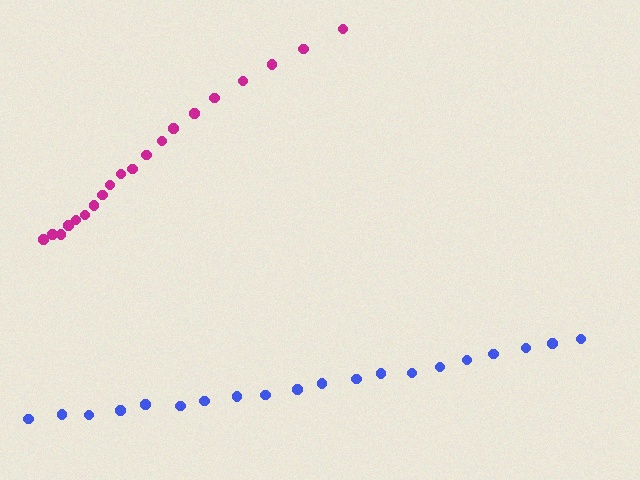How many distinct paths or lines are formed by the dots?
There are 2 distinct paths.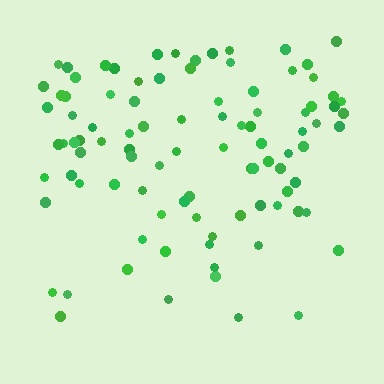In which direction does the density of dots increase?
From bottom to top, with the top side densest.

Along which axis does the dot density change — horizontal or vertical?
Vertical.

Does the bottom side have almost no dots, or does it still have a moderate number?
Still a moderate number, just noticeably fewer than the top.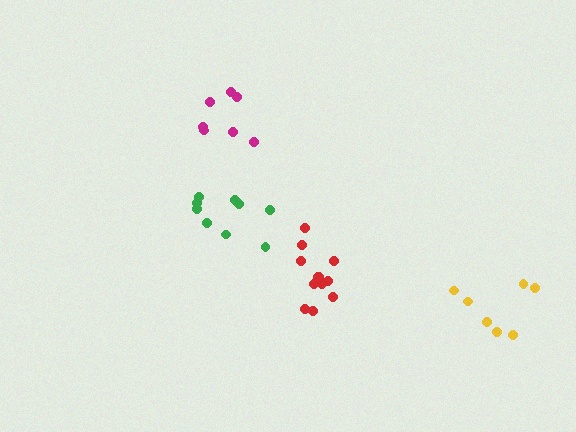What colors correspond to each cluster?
The clusters are colored: green, red, magenta, yellow.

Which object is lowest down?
The yellow cluster is bottommost.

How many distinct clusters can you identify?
There are 4 distinct clusters.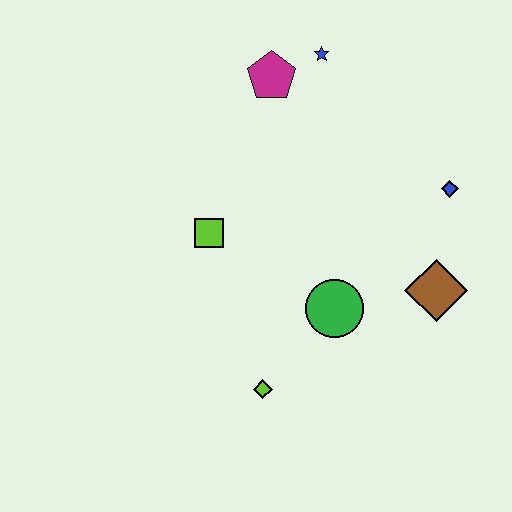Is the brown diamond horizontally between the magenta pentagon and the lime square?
No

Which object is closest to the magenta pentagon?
The blue star is closest to the magenta pentagon.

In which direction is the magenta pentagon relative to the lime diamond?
The magenta pentagon is above the lime diamond.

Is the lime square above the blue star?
No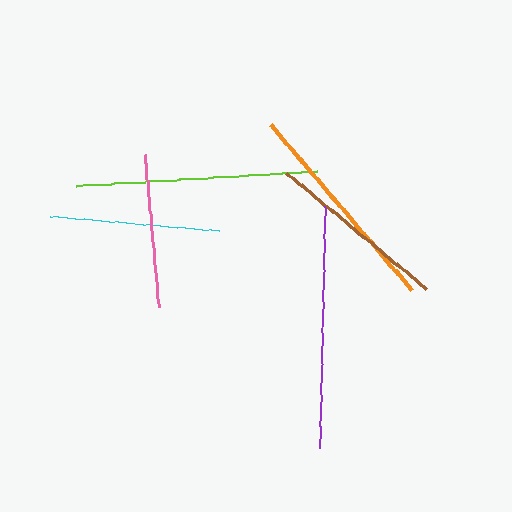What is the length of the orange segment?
The orange segment is approximately 218 pixels long.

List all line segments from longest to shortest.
From longest to shortest: purple, lime, orange, brown, cyan, pink.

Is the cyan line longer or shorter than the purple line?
The purple line is longer than the cyan line.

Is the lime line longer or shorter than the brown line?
The lime line is longer than the brown line.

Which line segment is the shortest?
The pink line is the shortest at approximately 153 pixels.